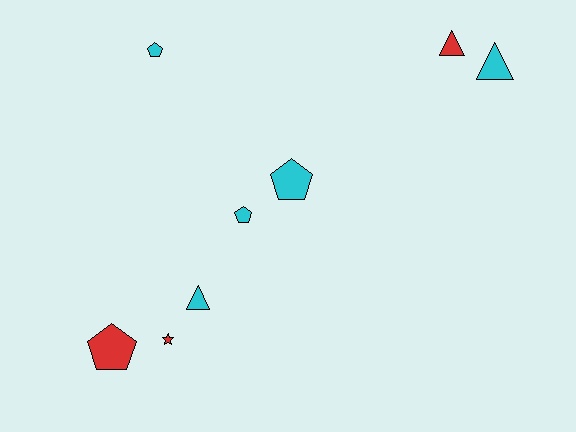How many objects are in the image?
There are 8 objects.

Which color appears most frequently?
Cyan, with 5 objects.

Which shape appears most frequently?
Pentagon, with 4 objects.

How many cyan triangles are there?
There are 2 cyan triangles.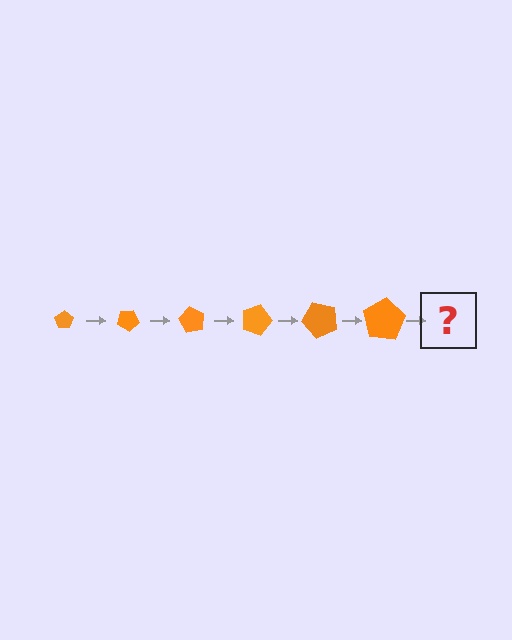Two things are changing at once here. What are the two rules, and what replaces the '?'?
The two rules are that the pentagon grows larger each step and it rotates 30 degrees each step. The '?' should be a pentagon, larger than the previous one and rotated 180 degrees from the start.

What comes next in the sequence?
The next element should be a pentagon, larger than the previous one and rotated 180 degrees from the start.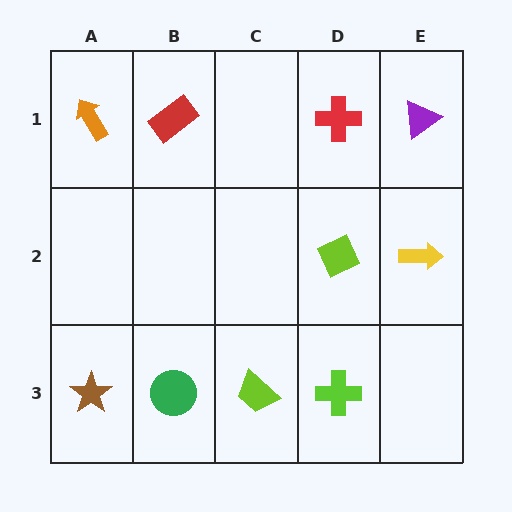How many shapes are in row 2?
2 shapes.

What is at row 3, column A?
A brown star.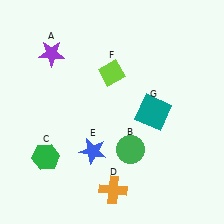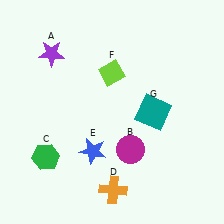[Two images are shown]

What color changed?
The circle (B) changed from green in Image 1 to magenta in Image 2.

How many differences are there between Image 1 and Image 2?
There is 1 difference between the two images.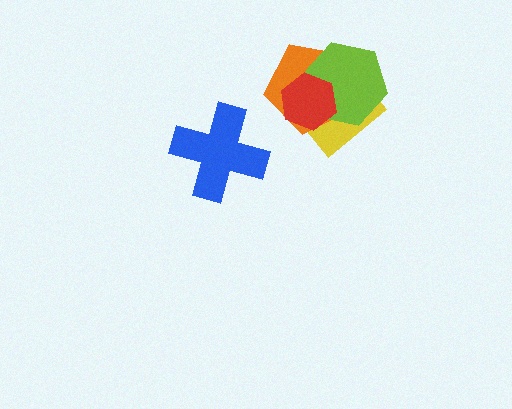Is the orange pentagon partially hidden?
Yes, it is partially covered by another shape.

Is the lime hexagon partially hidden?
Yes, it is partially covered by another shape.